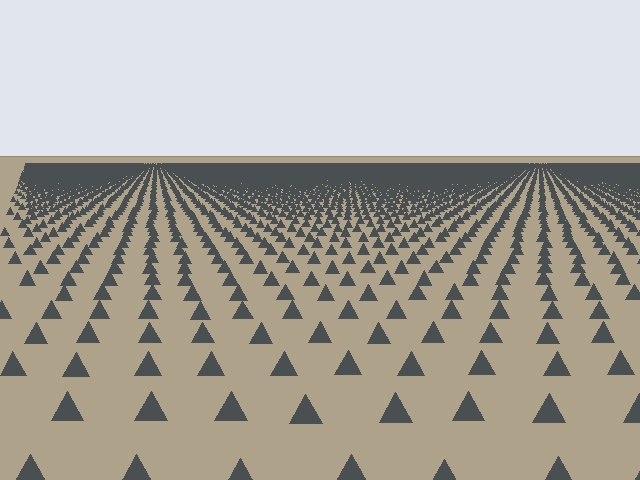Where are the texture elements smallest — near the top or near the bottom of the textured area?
Near the top.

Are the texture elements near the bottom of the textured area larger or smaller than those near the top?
Larger. Near the bottom, elements are closer to the viewer and appear at a bigger on-screen size.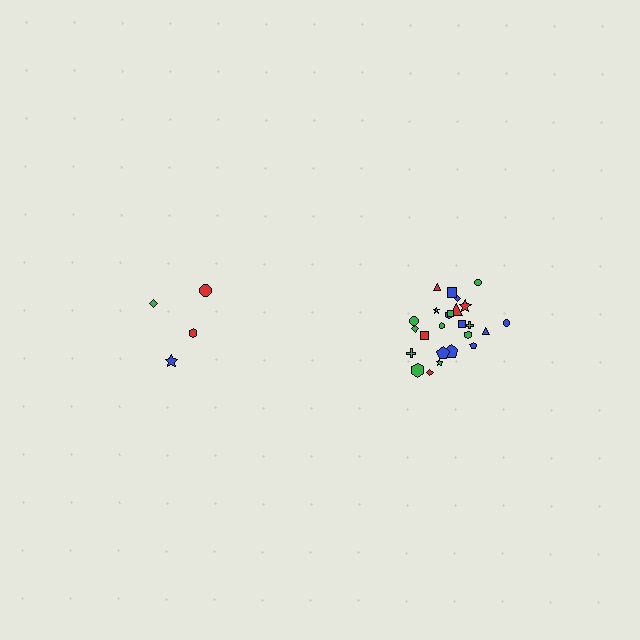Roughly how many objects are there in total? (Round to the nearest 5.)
Roughly 30 objects in total.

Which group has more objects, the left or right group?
The right group.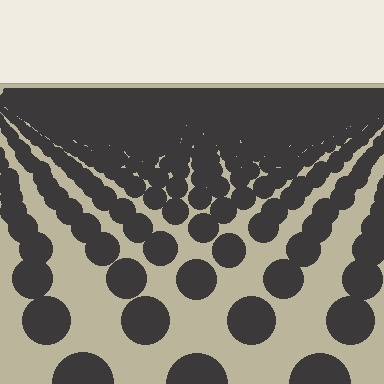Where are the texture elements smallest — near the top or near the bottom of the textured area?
Near the top.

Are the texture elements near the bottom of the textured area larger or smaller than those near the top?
Larger. Near the bottom, elements are closer to the viewer and appear at a bigger on-screen size.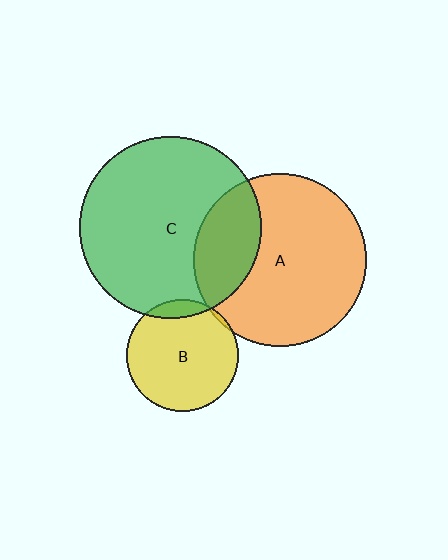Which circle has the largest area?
Circle C (green).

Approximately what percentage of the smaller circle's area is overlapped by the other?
Approximately 10%.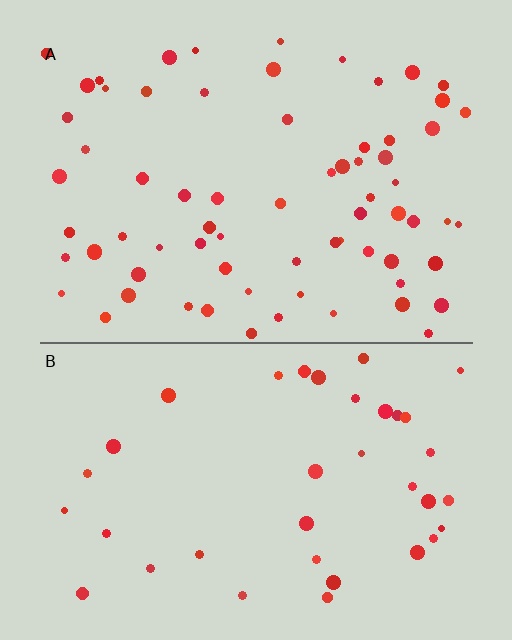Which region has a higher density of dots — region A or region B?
A (the top).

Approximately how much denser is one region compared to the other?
Approximately 1.9× — region A over region B.